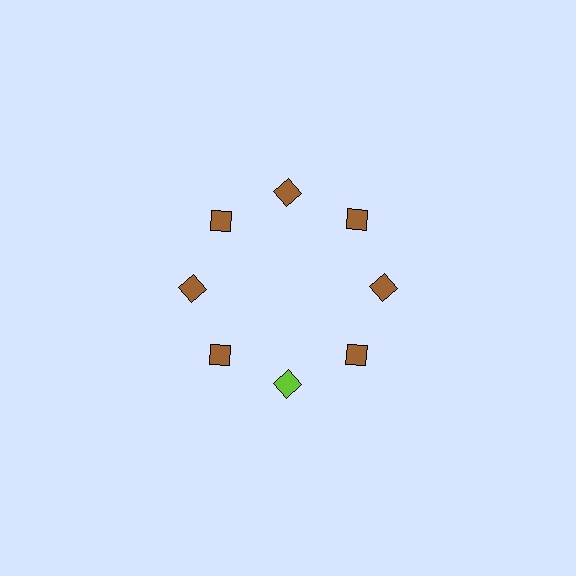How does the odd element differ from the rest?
It has a different color: lime instead of brown.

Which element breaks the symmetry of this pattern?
The lime diamond at roughly the 6 o'clock position breaks the symmetry. All other shapes are brown diamonds.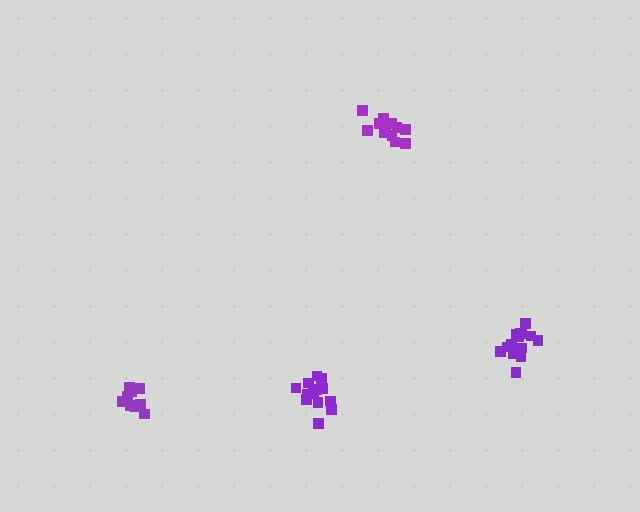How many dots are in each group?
Group 1: 14 dots, Group 2: 13 dots, Group 3: 12 dots, Group 4: 13 dots (52 total).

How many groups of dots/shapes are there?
There are 4 groups.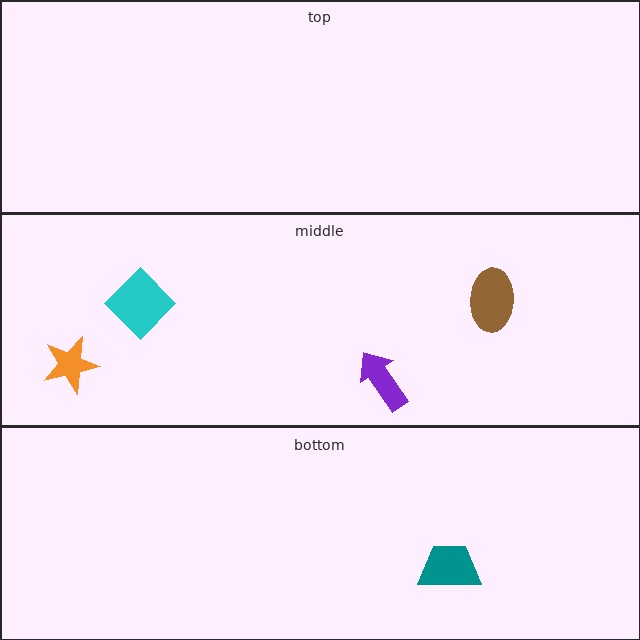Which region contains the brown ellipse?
The middle region.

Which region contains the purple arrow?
The middle region.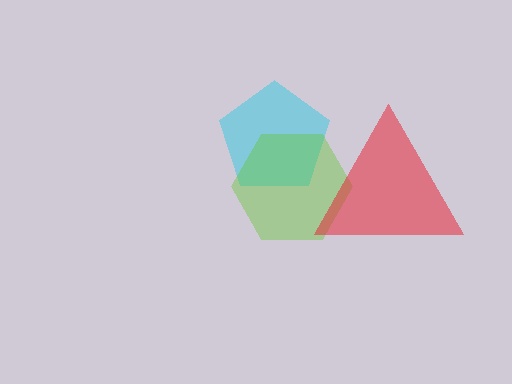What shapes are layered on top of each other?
The layered shapes are: a cyan pentagon, a lime hexagon, a red triangle.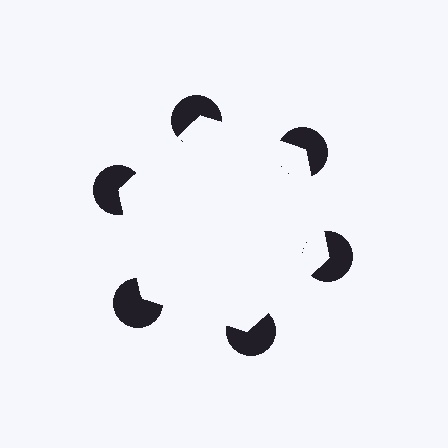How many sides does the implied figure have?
6 sides.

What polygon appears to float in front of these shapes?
An illusory hexagon — its edges are inferred from the aligned wedge cuts in the pac-man discs, not physically drawn.